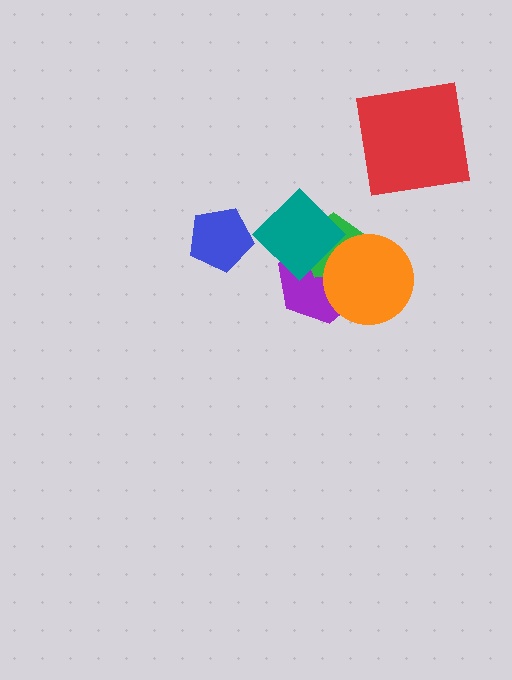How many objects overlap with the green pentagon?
3 objects overlap with the green pentagon.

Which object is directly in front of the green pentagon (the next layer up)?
The teal diamond is directly in front of the green pentagon.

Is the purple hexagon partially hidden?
Yes, it is partially covered by another shape.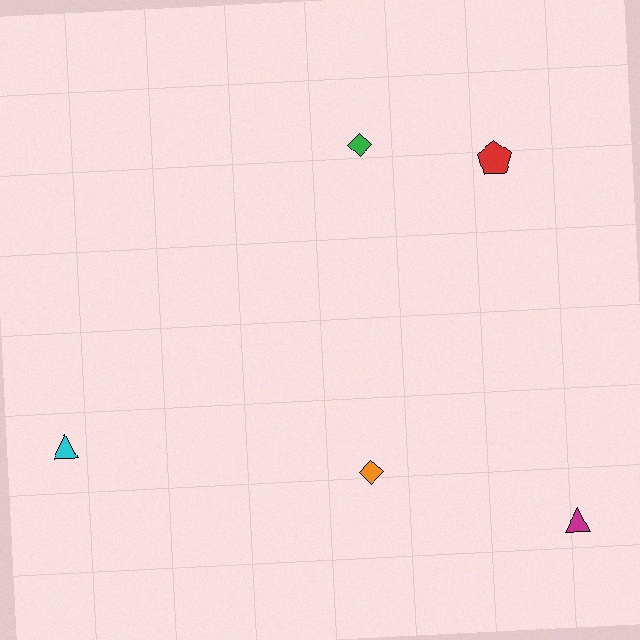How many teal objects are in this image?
There are no teal objects.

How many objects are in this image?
There are 5 objects.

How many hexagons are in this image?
There are no hexagons.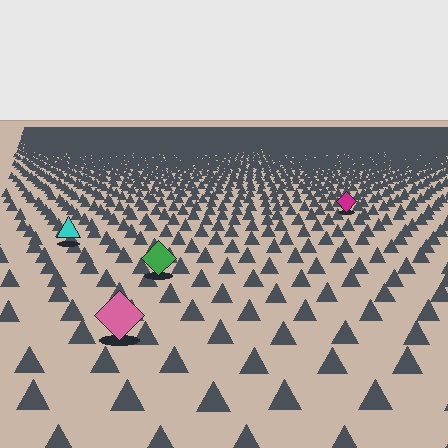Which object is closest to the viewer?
The pink diamond is closest. The texture marks near it are larger and more spread out.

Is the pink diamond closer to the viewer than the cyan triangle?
Yes. The pink diamond is closer — you can tell from the texture gradient: the ground texture is coarser near it.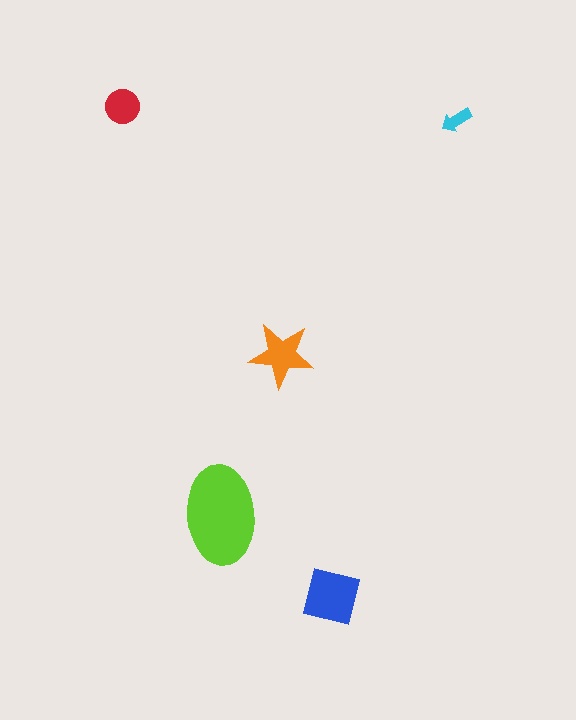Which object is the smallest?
The cyan arrow.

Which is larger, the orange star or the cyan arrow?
The orange star.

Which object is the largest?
The lime ellipse.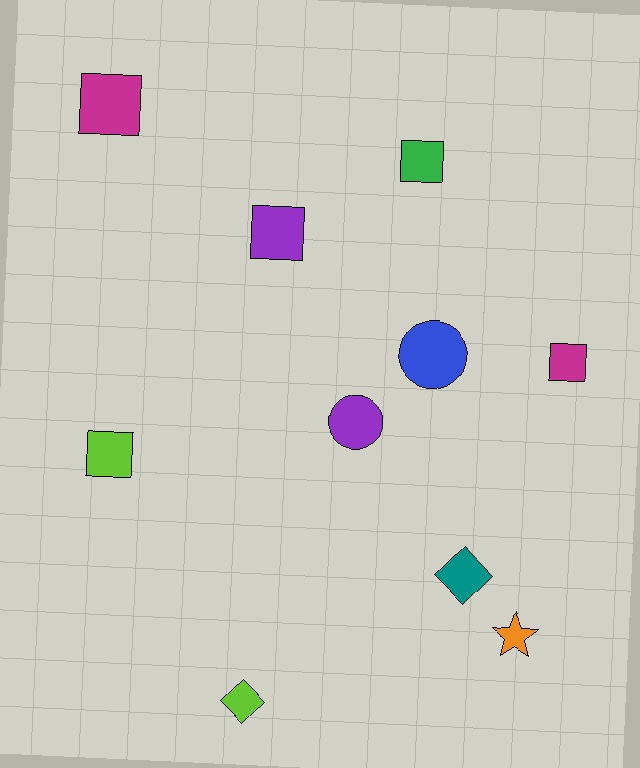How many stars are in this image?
There is 1 star.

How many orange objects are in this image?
There is 1 orange object.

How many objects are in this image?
There are 10 objects.